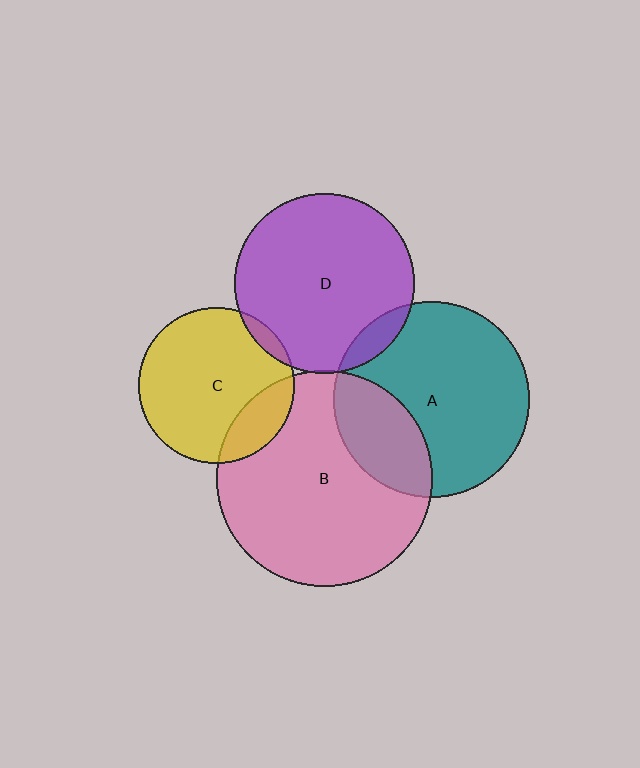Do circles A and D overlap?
Yes.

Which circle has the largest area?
Circle B (pink).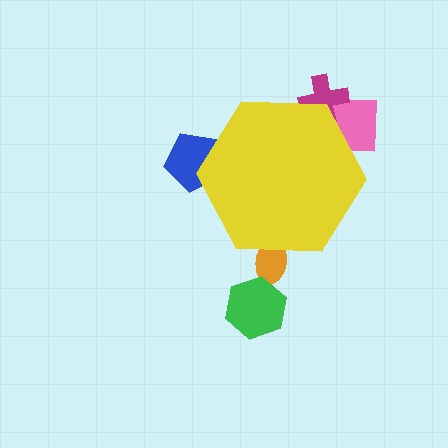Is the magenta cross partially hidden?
Yes, the magenta cross is partially hidden behind the yellow hexagon.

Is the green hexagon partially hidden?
No, the green hexagon is fully visible.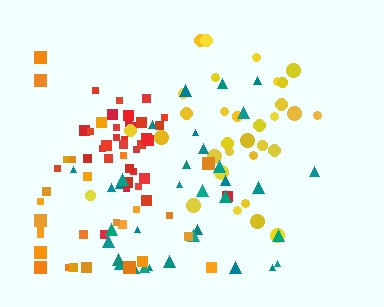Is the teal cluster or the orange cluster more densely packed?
Teal.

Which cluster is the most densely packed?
Red.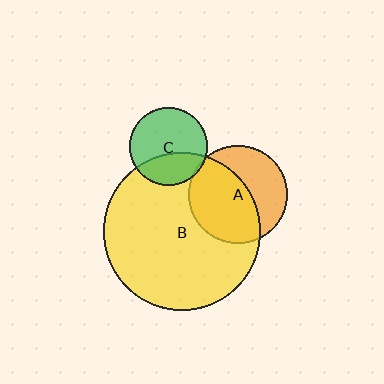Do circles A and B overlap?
Yes.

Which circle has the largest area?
Circle B (yellow).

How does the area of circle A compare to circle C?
Approximately 1.6 times.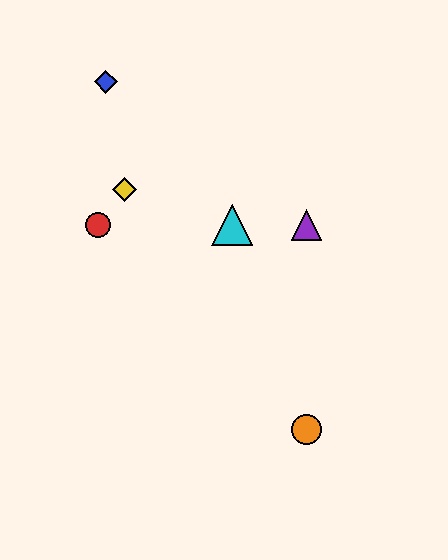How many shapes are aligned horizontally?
4 shapes (the red circle, the green triangle, the purple triangle, the cyan triangle) are aligned horizontally.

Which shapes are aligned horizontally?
The red circle, the green triangle, the purple triangle, the cyan triangle are aligned horizontally.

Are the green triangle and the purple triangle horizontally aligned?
Yes, both are at y≈225.